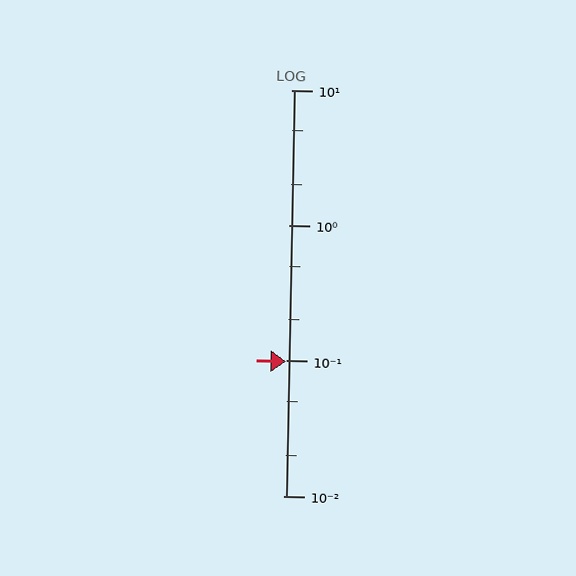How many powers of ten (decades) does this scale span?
The scale spans 3 decades, from 0.01 to 10.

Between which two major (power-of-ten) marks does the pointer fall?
The pointer is between 0.01 and 0.1.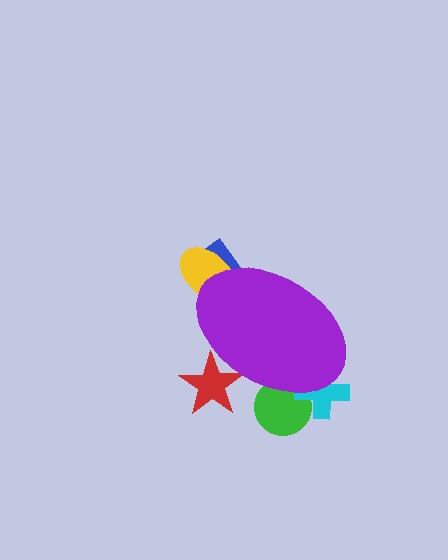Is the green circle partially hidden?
Yes, the green circle is partially hidden behind the purple ellipse.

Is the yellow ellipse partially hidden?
Yes, the yellow ellipse is partially hidden behind the purple ellipse.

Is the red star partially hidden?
Yes, the red star is partially hidden behind the purple ellipse.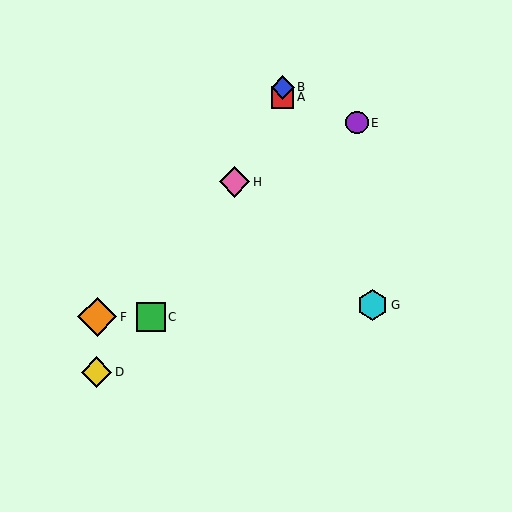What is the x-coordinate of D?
Object D is at x≈96.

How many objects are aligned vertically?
2 objects (A, B) are aligned vertically.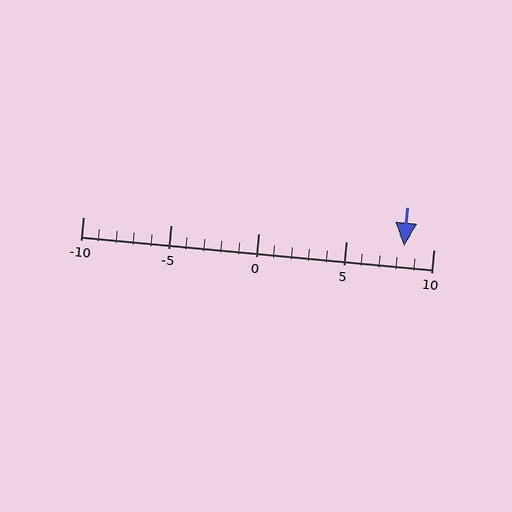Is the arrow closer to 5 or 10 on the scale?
The arrow is closer to 10.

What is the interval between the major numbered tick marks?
The major tick marks are spaced 5 units apart.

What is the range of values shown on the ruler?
The ruler shows values from -10 to 10.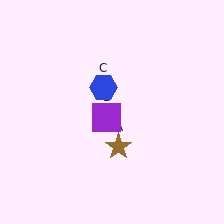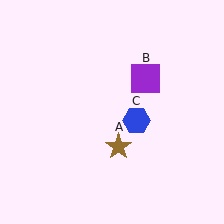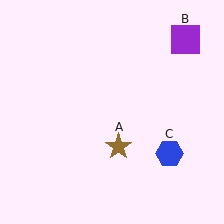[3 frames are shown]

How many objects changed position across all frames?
2 objects changed position: purple square (object B), blue hexagon (object C).